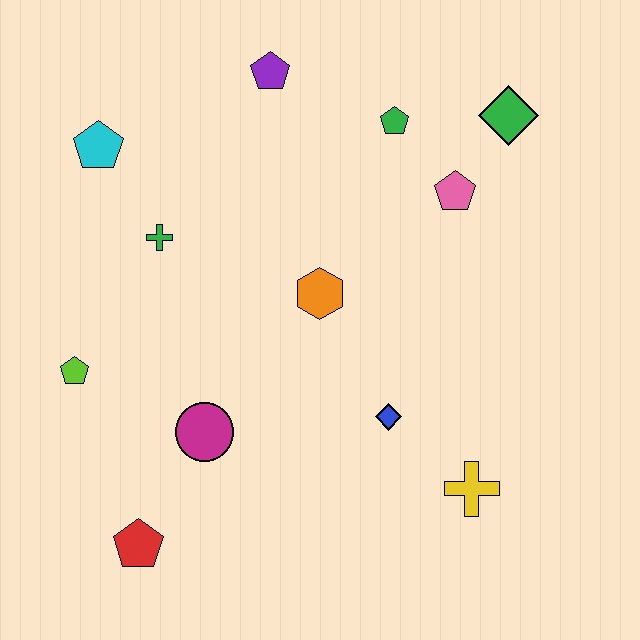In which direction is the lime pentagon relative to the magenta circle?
The lime pentagon is to the left of the magenta circle.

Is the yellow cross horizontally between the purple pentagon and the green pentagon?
No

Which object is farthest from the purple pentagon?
The red pentagon is farthest from the purple pentagon.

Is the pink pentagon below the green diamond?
Yes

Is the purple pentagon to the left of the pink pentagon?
Yes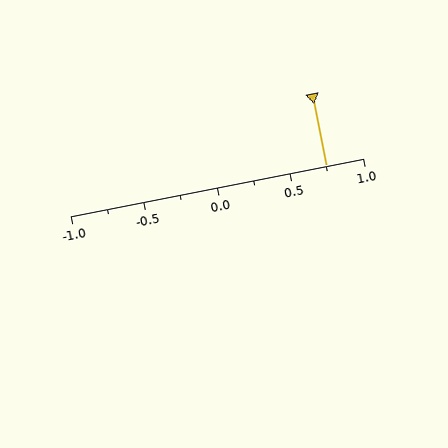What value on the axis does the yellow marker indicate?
The marker indicates approximately 0.75.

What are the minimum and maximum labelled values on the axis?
The axis runs from -1.0 to 1.0.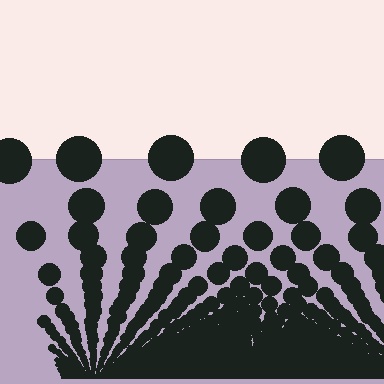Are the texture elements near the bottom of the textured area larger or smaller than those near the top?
Smaller. The gradient is inverted — elements near the bottom are smaller and denser.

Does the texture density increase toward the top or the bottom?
Density increases toward the bottom.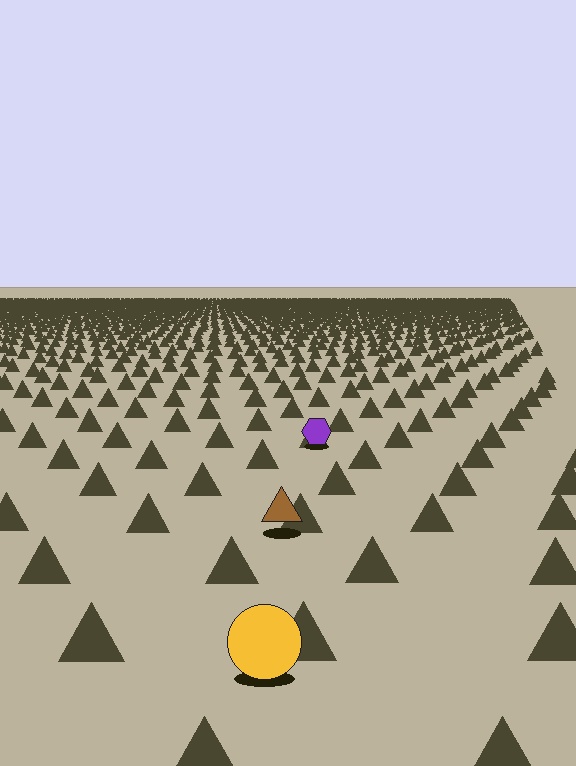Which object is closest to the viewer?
The yellow circle is closest. The texture marks near it are larger and more spread out.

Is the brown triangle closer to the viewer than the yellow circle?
No. The yellow circle is closer — you can tell from the texture gradient: the ground texture is coarser near it.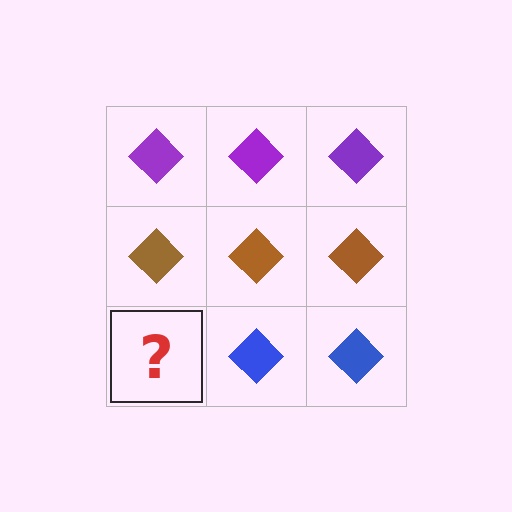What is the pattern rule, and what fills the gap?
The rule is that each row has a consistent color. The gap should be filled with a blue diamond.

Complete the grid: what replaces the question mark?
The question mark should be replaced with a blue diamond.